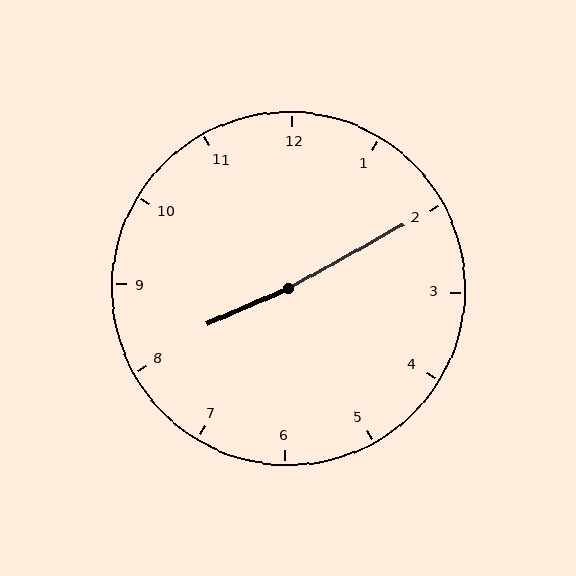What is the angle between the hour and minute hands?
Approximately 175 degrees.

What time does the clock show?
8:10.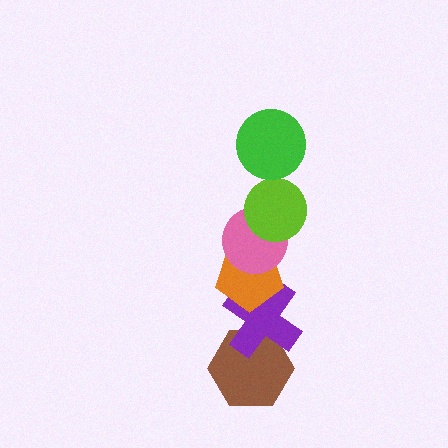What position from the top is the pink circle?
The pink circle is 3rd from the top.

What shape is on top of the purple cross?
The orange pentagon is on top of the purple cross.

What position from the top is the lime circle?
The lime circle is 2nd from the top.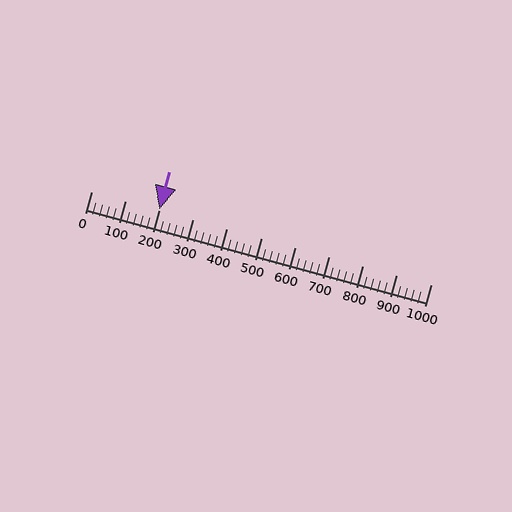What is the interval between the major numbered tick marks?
The major tick marks are spaced 100 units apart.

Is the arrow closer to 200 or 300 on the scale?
The arrow is closer to 200.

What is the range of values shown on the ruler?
The ruler shows values from 0 to 1000.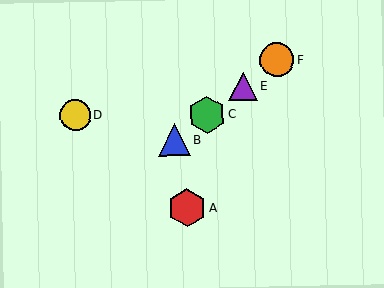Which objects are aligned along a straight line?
Objects B, C, E, F are aligned along a straight line.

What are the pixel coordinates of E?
Object E is at (243, 86).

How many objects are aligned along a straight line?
4 objects (B, C, E, F) are aligned along a straight line.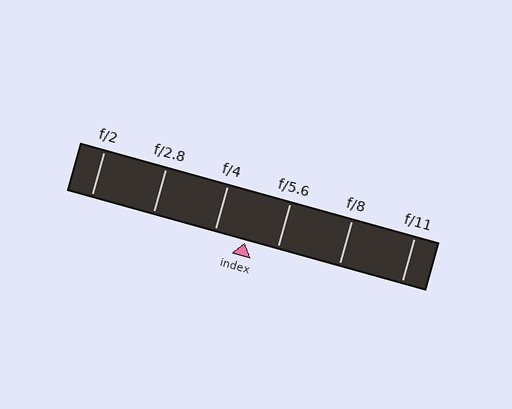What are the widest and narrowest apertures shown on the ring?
The widest aperture shown is f/2 and the narrowest is f/11.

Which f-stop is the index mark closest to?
The index mark is closest to f/4.